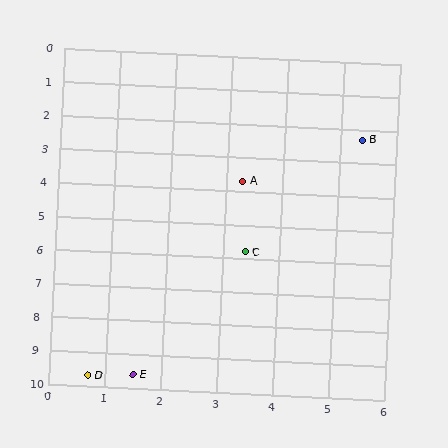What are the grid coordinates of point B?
Point B is at approximately (5.4, 2.3).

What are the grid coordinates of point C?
Point C is at approximately (3.4, 5.8).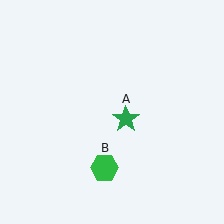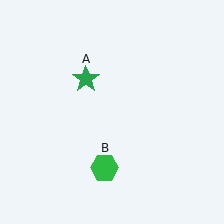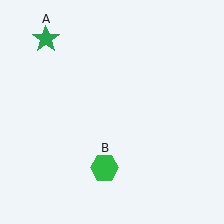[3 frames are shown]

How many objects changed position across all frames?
1 object changed position: green star (object A).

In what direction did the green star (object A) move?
The green star (object A) moved up and to the left.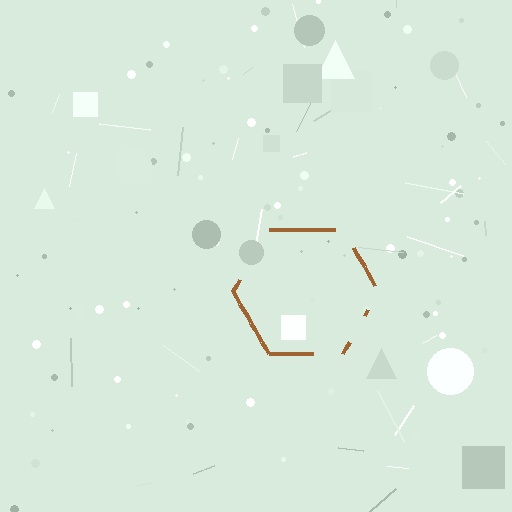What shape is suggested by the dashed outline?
The dashed outline suggests a hexagon.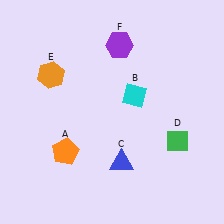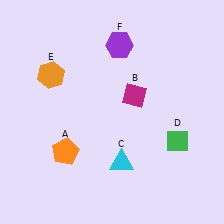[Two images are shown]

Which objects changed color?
B changed from cyan to magenta. C changed from blue to cyan.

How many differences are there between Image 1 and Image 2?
There are 2 differences between the two images.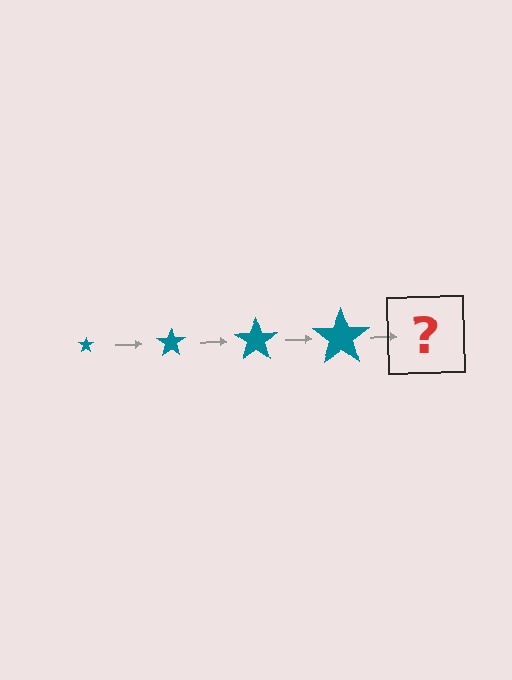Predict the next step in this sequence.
The next step is a teal star, larger than the previous one.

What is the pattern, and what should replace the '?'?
The pattern is that the star gets progressively larger each step. The '?' should be a teal star, larger than the previous one.